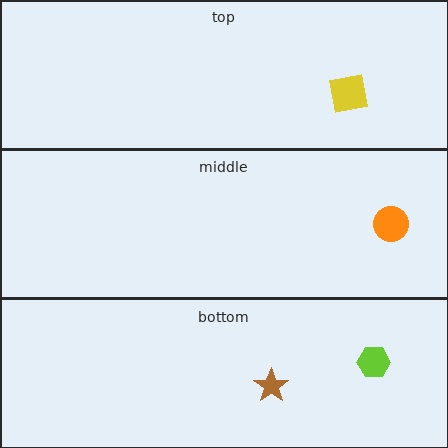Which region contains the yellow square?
The top region.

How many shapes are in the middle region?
1.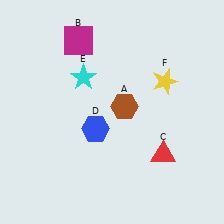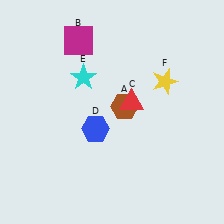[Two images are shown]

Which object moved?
The red triangle (C) moved up.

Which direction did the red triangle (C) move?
The red triangle (C) moved up.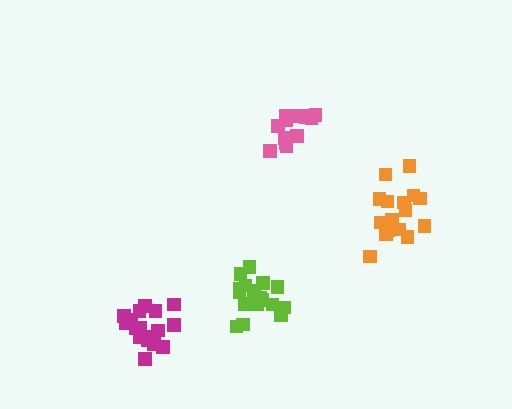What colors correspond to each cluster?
The clusters are colored: orange, pink, lime, magenta.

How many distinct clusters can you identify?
There are 4 distinct clusters.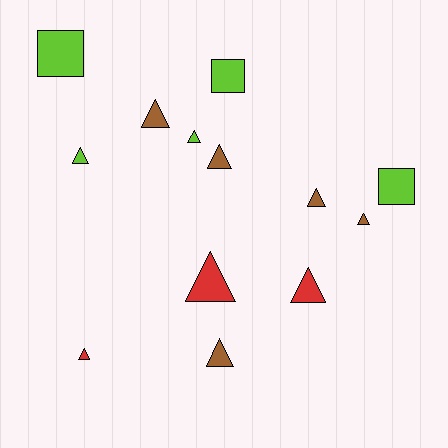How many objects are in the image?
There are 13 objects.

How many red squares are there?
There are no red squares.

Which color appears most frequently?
Lime, with 5 objects.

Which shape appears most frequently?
Triangle, with 10 objects.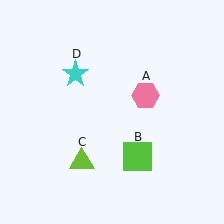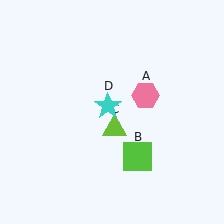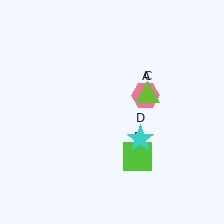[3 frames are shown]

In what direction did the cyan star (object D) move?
The cyan star (object D) moved down and to the right.